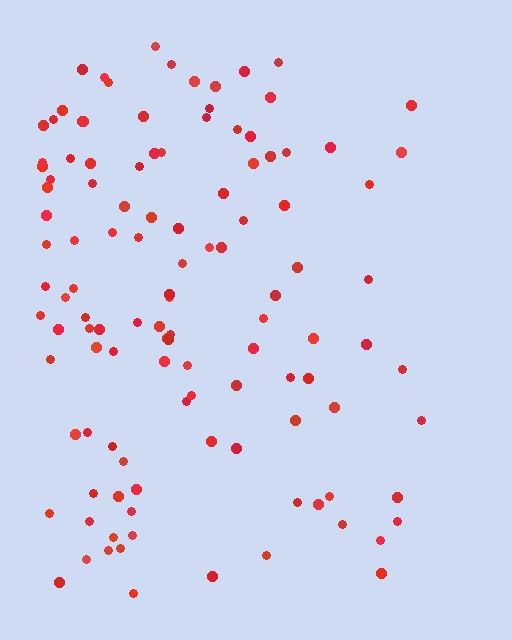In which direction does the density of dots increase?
From right to left, with the left side densest.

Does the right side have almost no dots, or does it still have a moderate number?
Still a moderate number, just noticeably fewer than the left.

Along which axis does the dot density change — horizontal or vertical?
Horizontal.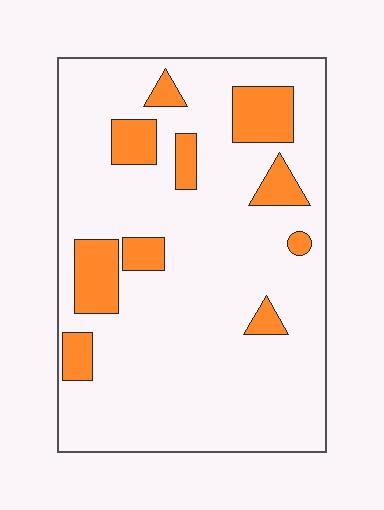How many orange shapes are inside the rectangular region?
10.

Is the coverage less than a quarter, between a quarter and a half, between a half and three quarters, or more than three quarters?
Less than a quarter.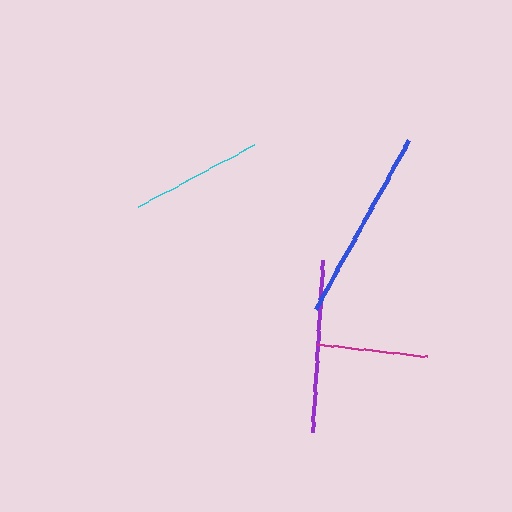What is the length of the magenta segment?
The magenta segment is approximately 111 pixels long.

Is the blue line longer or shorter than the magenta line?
The blue line is longer than the magenta line.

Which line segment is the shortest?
The magenta line is the shortest at approximately 111 pixels.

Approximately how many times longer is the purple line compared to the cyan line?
The purple line is approximately 1.3 times the length of the cyan line.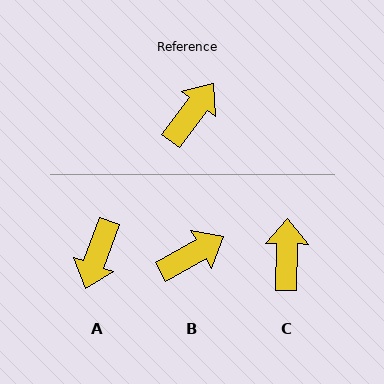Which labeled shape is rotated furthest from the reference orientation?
A, about 163 degrees away.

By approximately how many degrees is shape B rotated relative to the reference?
Approximately 24 degrees clockwise.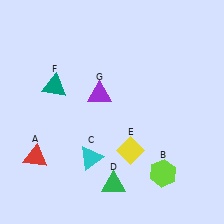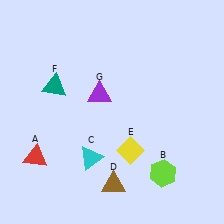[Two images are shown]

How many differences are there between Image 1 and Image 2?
There is 1 difference between the two images.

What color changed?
The triangle (D) changed from green in Image 1 to brown in Image 2.